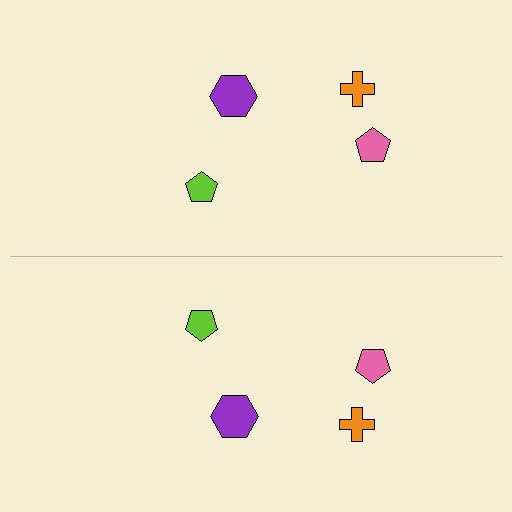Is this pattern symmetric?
Yes, this pattern has bilateral (reflection) symmetry.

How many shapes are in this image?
There are 8 shapes in this image.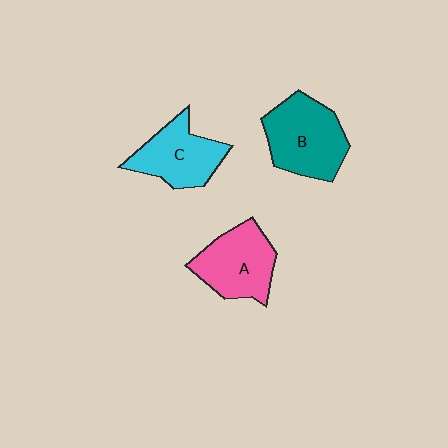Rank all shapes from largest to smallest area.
From largest to smallest: B (teal), A (pink), C (cyan).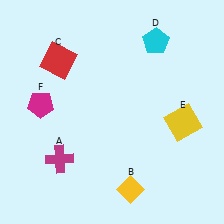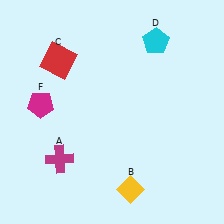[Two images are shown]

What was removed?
The yellow square (E) was removed in Image 2.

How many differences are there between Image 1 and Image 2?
There is 1 difference between the two images.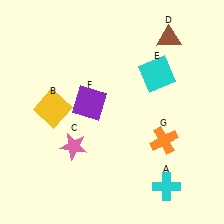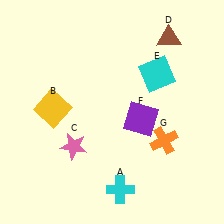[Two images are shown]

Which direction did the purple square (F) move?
The purple square (F) moved right.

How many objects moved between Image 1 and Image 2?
2 objects moved between the two images.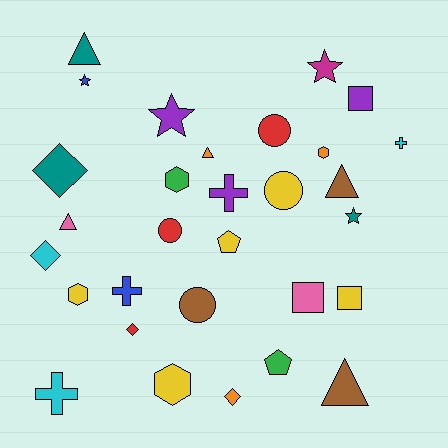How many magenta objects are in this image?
There is 1 magenta object.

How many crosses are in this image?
There are 4 crosses.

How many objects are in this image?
There are 30 objects.